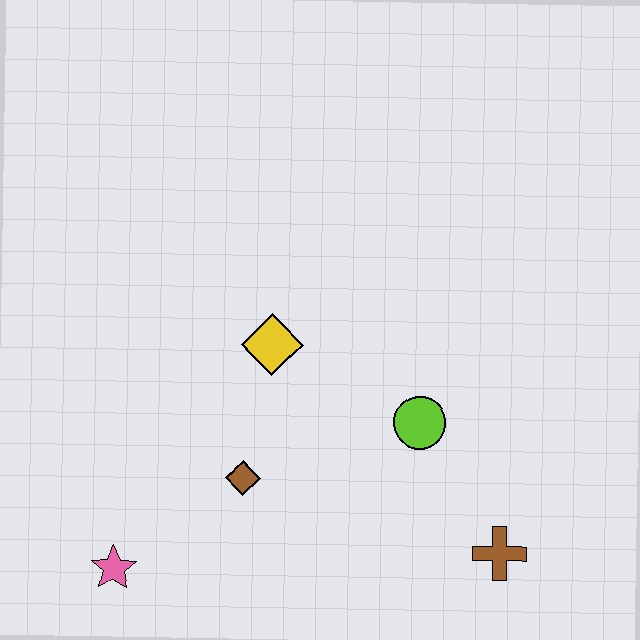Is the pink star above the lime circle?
No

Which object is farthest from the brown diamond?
The brown cross is farthest from the brown diamond.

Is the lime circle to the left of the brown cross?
Yes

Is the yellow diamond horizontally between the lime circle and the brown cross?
No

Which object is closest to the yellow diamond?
The brown diamond is closest to the yellow diamond.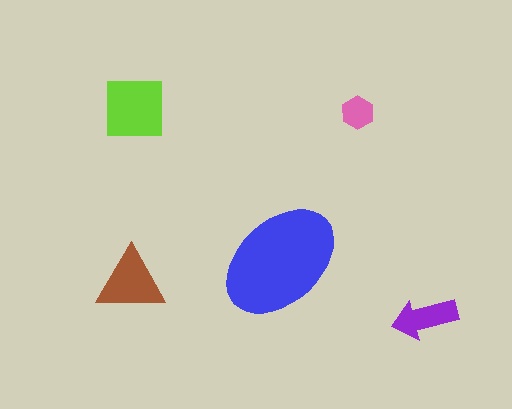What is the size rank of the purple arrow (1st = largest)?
4th.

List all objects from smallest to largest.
The pink hexagon, the purple arrow, the brown triangle, the lime square, the blue ellipse.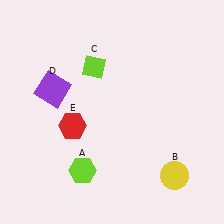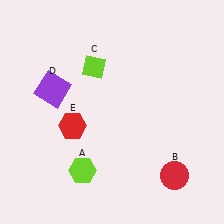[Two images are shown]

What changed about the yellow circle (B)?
In Image 1, B is yellow. In Image 2, it changed to red.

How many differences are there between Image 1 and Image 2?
There is 1 difference between the two images.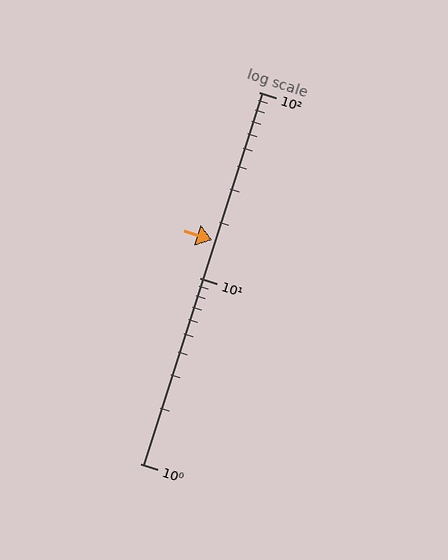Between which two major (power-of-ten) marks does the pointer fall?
The pointer is between 10 and 100.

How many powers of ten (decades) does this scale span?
The scale spans 2 decades, from 1 to 100.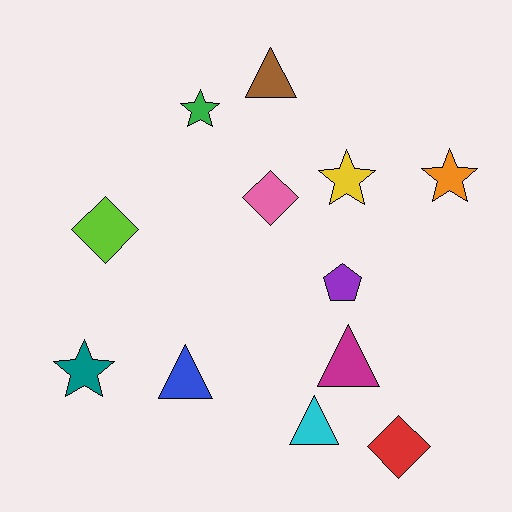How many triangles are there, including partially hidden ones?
There are 4 triangles.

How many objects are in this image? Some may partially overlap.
There are 12 objects.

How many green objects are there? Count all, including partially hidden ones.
There is 1 green object.